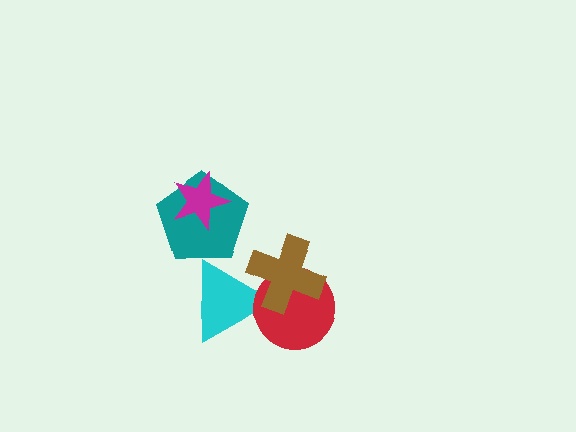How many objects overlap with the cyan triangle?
3 objects overlap with the cyan triangle.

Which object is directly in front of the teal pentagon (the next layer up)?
The cyan triangle is directly in front of the teal pentagon.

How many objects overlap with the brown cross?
2 objects overlap with the brown cross.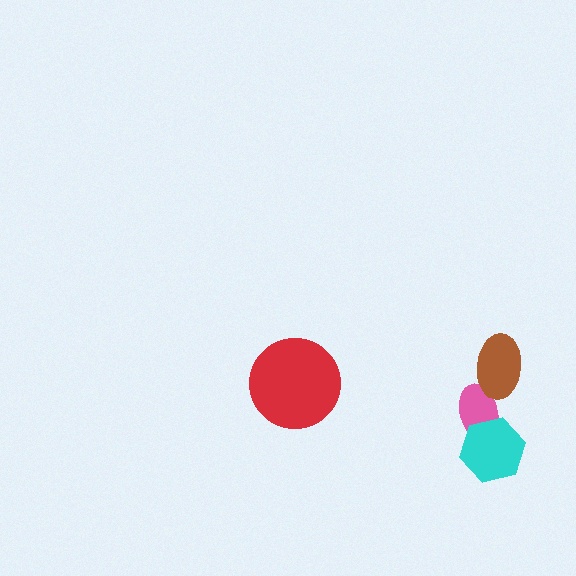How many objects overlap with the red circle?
0 objects overlap with the red circle.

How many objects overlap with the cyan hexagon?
1 object overlaps with the cyan hexagon.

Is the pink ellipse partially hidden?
Yes, it is partially covered by another shape.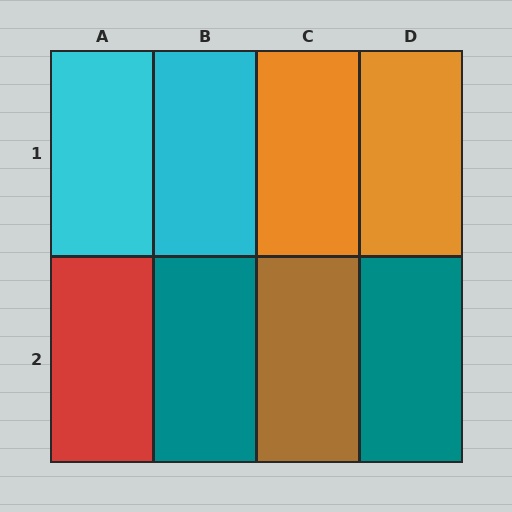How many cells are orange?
2 cells are orange.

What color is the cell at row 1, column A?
Cyan.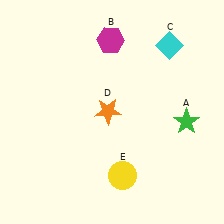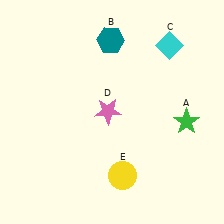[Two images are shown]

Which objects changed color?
B changed from magenta to teal. D changed from orange to pink.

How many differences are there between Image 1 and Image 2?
There are 2 differences between the two images.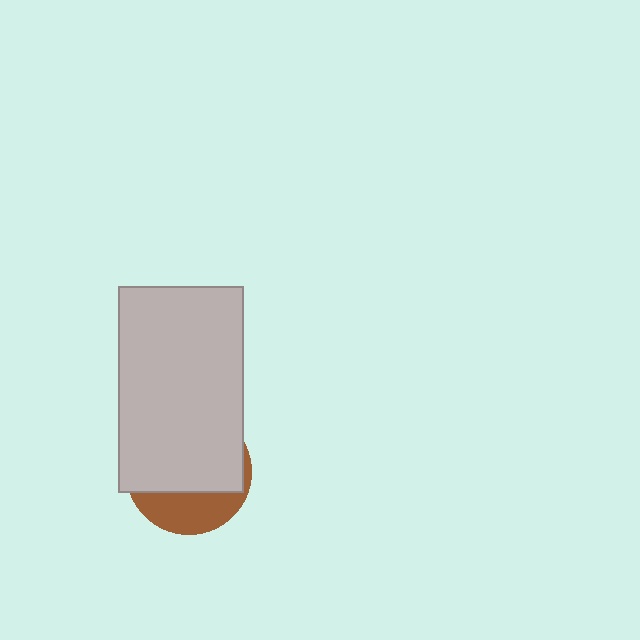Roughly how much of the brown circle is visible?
A small part of it is visible (roughly 31%).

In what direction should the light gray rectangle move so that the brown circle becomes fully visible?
The light gray rectangle should move up. That is the shortest direction to clear the overlap and leave the brown circle fully visible.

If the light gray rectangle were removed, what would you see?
You would see the complete brown circle.